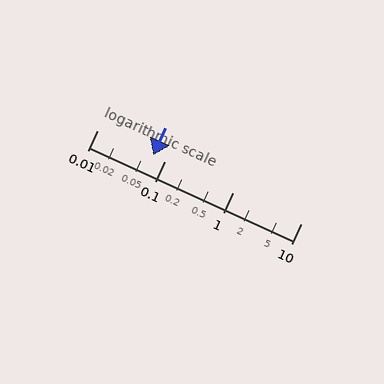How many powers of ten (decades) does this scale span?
The scale spans 3 decades, from 0.01 to 10.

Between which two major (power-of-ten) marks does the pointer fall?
The pointer is between 0.01 and 0.1.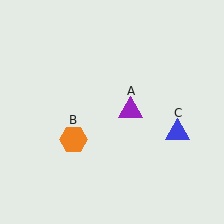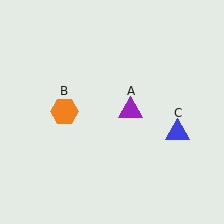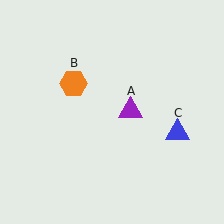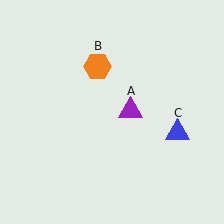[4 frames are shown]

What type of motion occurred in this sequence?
The orange hexagon (object B) rotated clockwise around the center of the scene.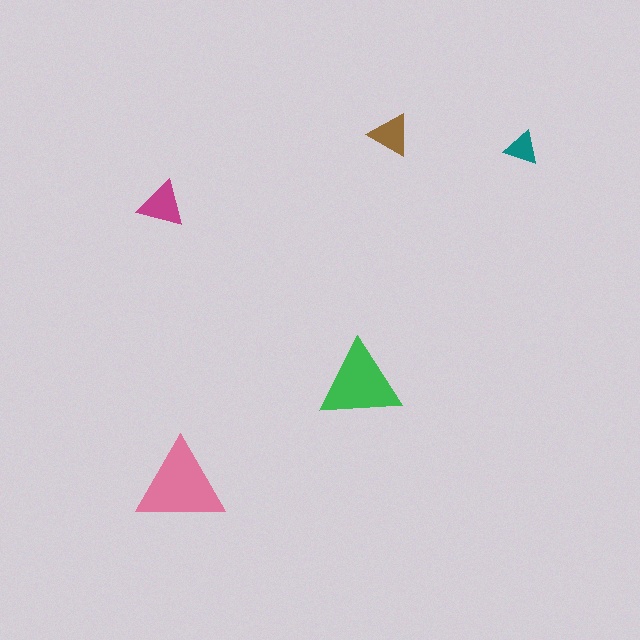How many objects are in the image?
There are 5 objects in the image.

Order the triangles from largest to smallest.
the pink one, the green one, the magenta one, the brown one, the teal one.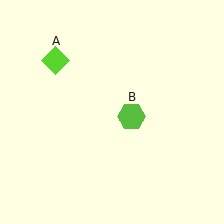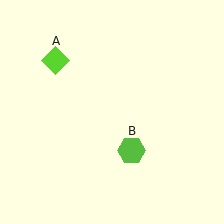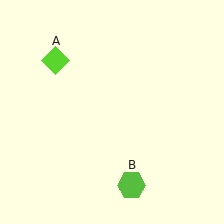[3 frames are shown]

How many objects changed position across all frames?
1 object changed position: lime hexagon (object B).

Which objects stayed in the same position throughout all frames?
Lime diamond (object A) remained stationary.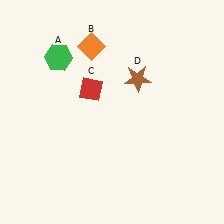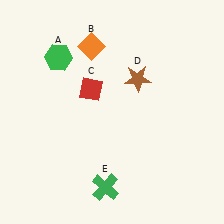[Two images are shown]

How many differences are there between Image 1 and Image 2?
There is 1 difference between the two images.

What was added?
A green cross (E) was added in Image 2.